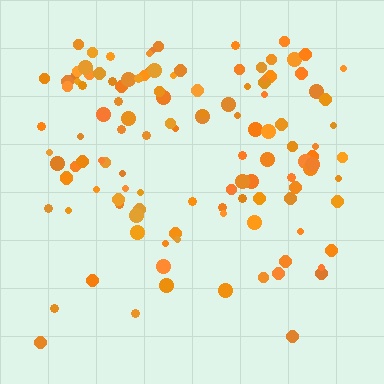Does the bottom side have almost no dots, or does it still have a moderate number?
Still a moderate number, just noticeably fewer than the top.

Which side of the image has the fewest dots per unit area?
The bottom.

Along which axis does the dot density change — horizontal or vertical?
Vertical.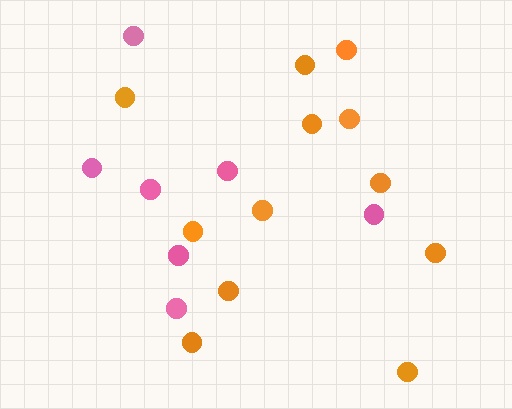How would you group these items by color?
There are 2 groups: one group of orange circles (12) and one group of pink circles (7).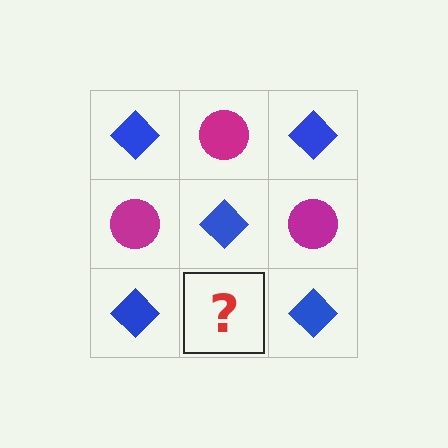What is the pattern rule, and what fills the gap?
The rule is that it alternates blue diamond and magenta circle in a checkerboard pattern. The gap should be filled with a magenta circle.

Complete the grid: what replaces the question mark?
The question mark should be replaced with a magenta circle.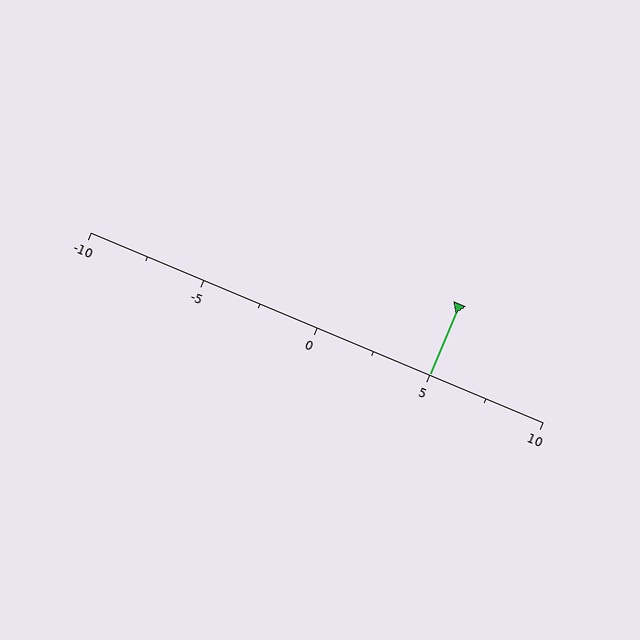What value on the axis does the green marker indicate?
The marker indicates approximately 5.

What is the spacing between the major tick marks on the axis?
The major ticks are spaced 5 apart.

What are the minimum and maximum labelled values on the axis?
The axis runs from -10 to 10.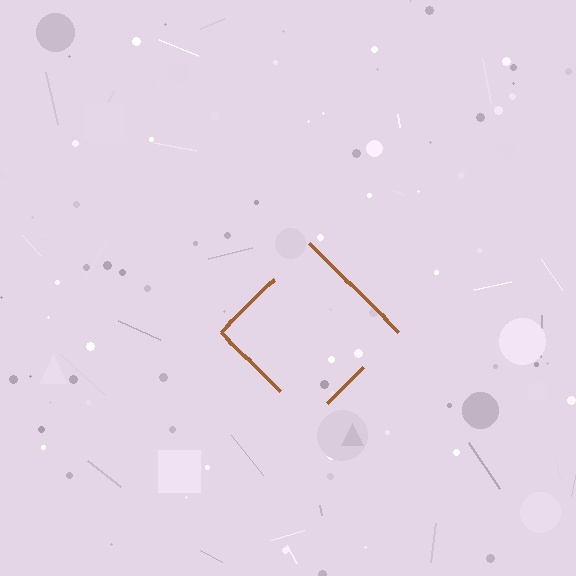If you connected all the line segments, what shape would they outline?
They would outline a diamond.